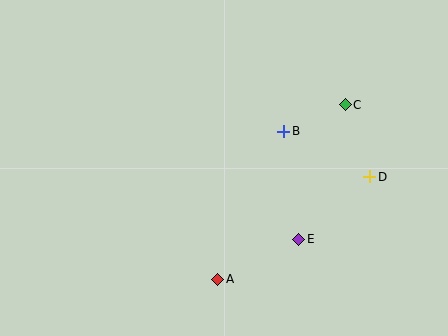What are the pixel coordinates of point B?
Point B is at (284, 131).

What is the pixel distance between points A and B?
The distance between A and B is 162 pixels.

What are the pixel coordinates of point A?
Point A is at (218, 279).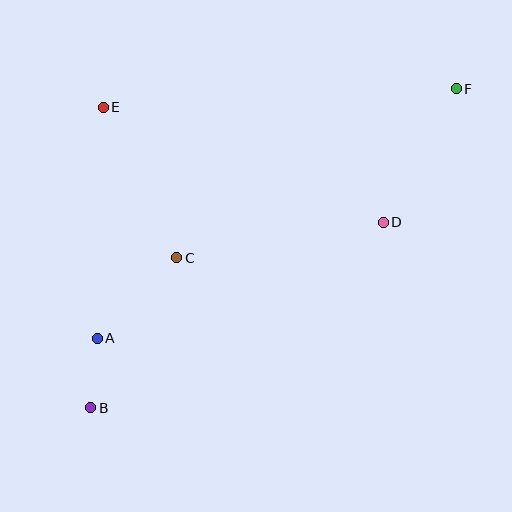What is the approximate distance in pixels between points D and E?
The distance between D and E is approximately 303 pixels.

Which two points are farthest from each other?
Points B and F are farthest from each other.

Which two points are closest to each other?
Points A and B are closest to each other.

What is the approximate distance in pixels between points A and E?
The distance between A and E is approximately 231 pixels.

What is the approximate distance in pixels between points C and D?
The distance between C and D is approximately 210 pixels.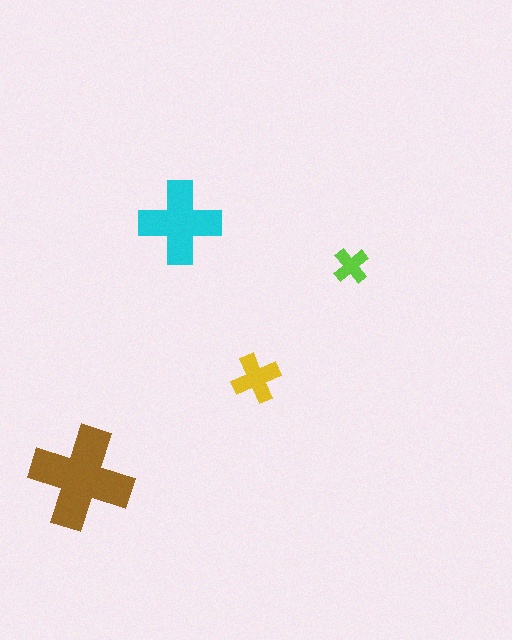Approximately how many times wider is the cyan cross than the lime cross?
About 2.5 times wider.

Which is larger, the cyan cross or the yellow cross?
The cyan one.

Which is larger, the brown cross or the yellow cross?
The brown one.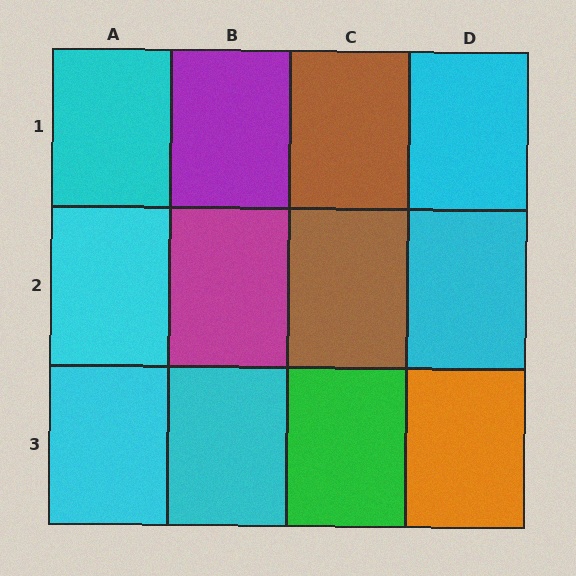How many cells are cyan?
6 cells are cyan.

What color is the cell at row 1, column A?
Cyan.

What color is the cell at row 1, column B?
Purple.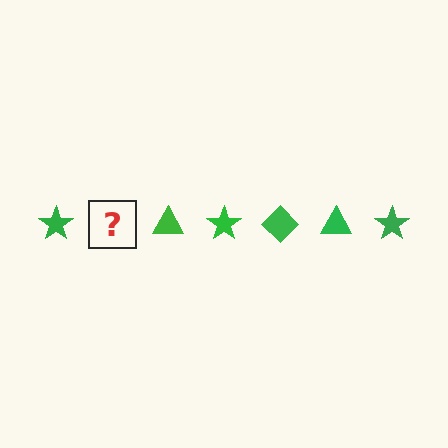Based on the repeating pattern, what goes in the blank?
The blank should be a green diamond.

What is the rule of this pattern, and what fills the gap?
The rule is that the pattern cycles through star, diamond, triangle shapes in green. The gap should be filled with a green diamond.